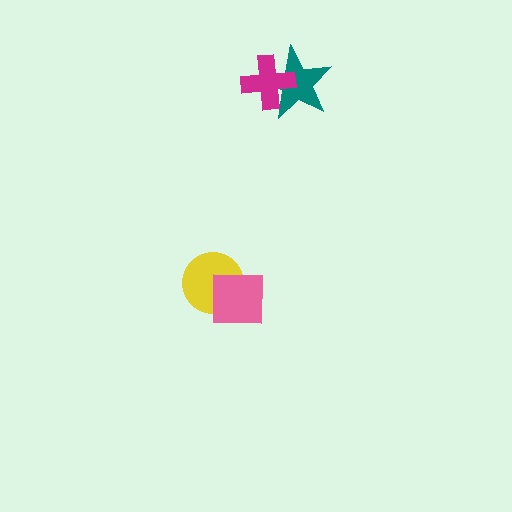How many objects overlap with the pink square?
1 object overlaps with the pink square.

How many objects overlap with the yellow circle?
1 object overlaps with the yellow circle.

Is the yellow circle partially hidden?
Yes, it is partially covered by another shape.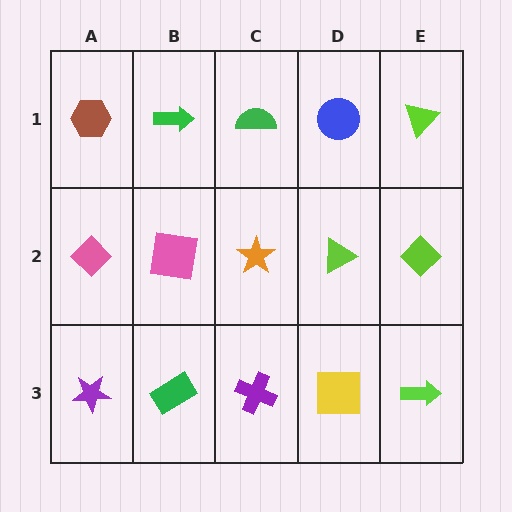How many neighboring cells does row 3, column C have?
3.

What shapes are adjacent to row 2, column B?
A green arrow (row 1, column B), a green rectangle (row 3, column B), a pink diamond (row 2, column A), an orange star (row 2, column C).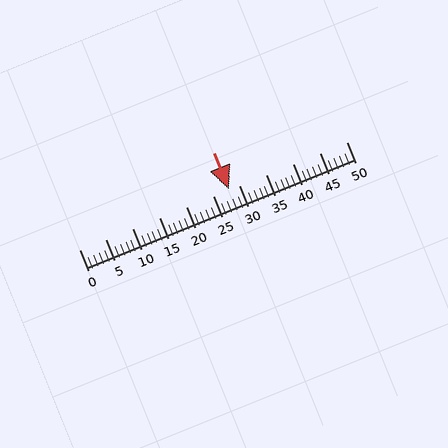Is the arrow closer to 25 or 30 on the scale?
The arrow is closer to 30.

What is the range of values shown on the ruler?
The ruler shows values from 0 to 50.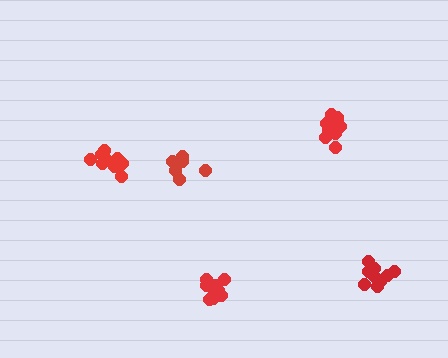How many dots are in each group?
Group 1: 14 dots, Group 2: 11 dots, Group 3: 9 dots, Group 4: 8 dots, Group 5: 9 dots (51 total).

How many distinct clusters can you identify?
There are 5 distinct clusters.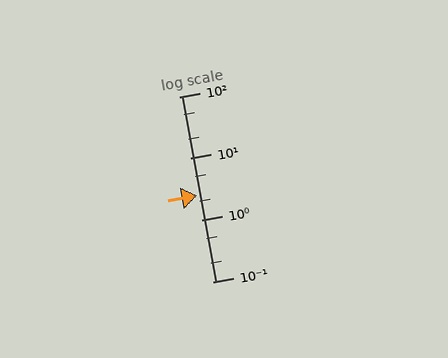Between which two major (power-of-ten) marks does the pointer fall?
The pointer is between 1 and 10.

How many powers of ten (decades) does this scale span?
The scale spans 3 decades, from 0.1 to 100.